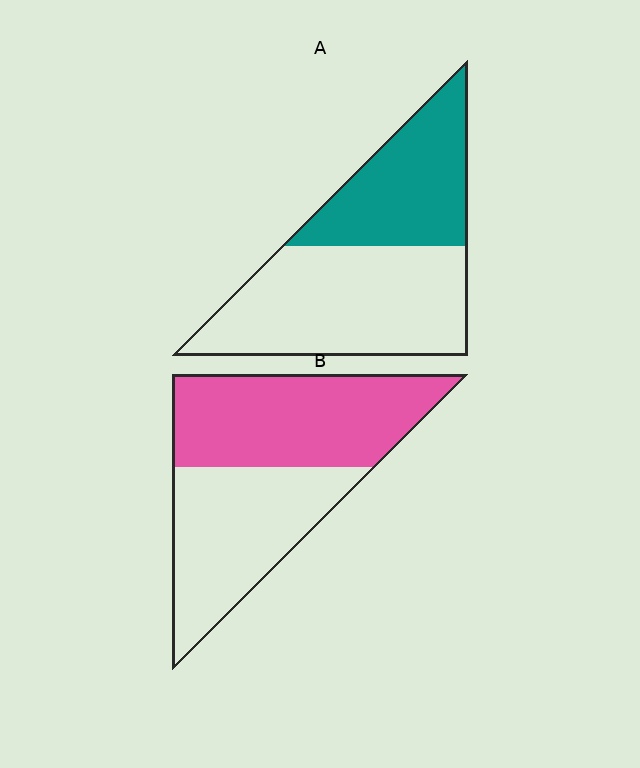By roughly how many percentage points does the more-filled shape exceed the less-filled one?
By roughly 15 percentage points (B over A).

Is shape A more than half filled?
No.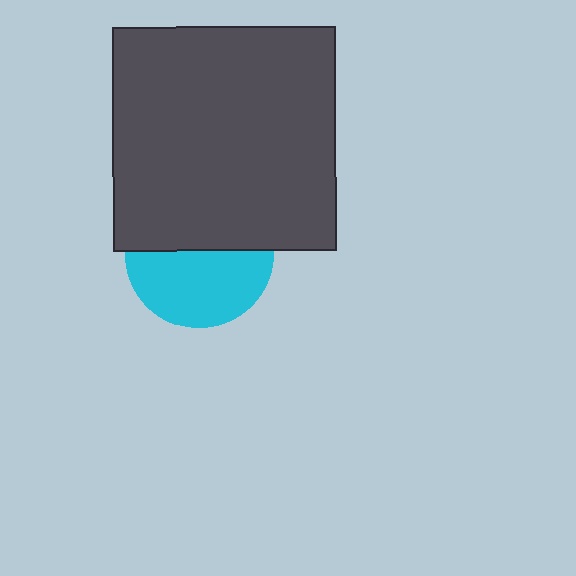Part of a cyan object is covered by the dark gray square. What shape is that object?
It is a circle.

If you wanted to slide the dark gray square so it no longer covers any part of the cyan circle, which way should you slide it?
Slide it up — that is the most direct way to separate the two shapes.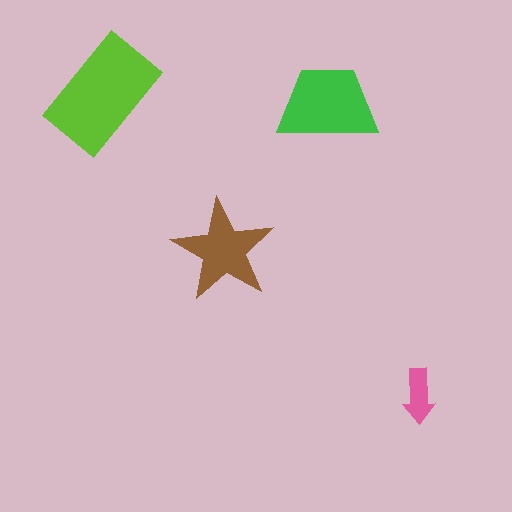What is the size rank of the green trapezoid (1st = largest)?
2nd.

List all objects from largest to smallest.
The lime rectangle, the green trapezoid, the brown star, the pink arrow.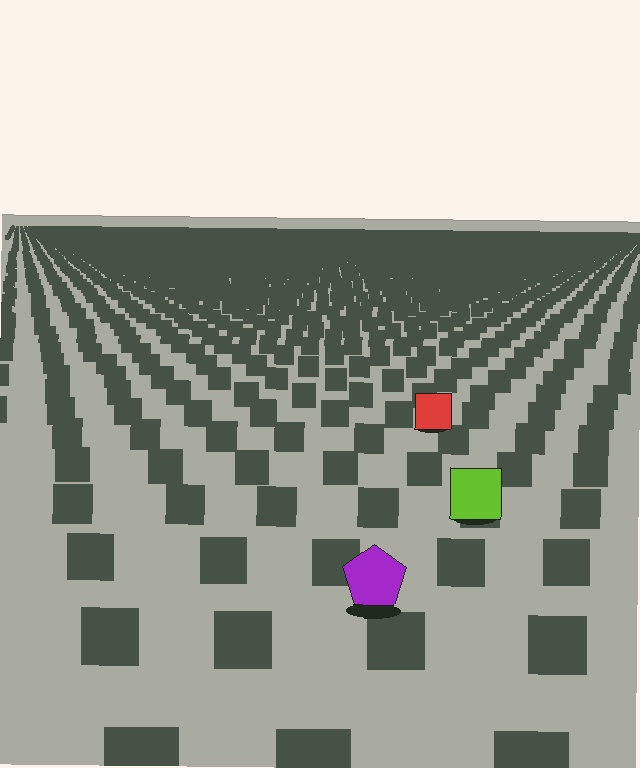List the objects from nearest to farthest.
From nearest to farthest: the purple pentagon, the lime square, the red square.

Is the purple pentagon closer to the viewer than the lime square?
Yes. The purple pentagon is closer — you can tell from the texture gradient: the ground texture is coarser near it.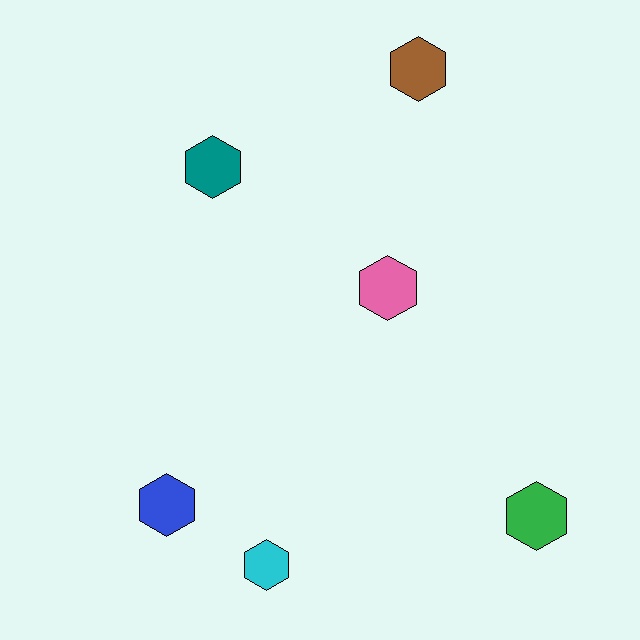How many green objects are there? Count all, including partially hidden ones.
There is 1 green object.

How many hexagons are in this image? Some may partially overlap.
There are 6 hexagons.